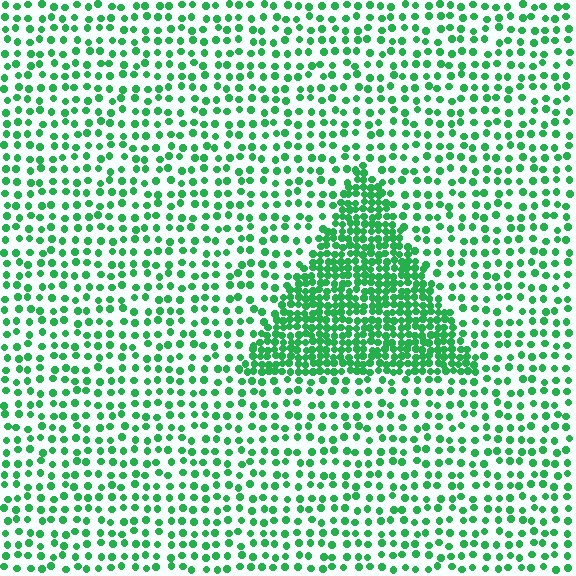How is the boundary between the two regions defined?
The boundary is defined by a change in element density (approximately 2.5x ratio). All elements are the same color, size, and shape.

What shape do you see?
I see a triangle.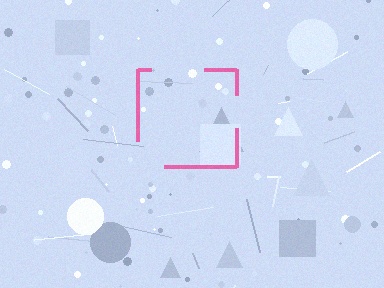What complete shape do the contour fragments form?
The contour fragments form a square.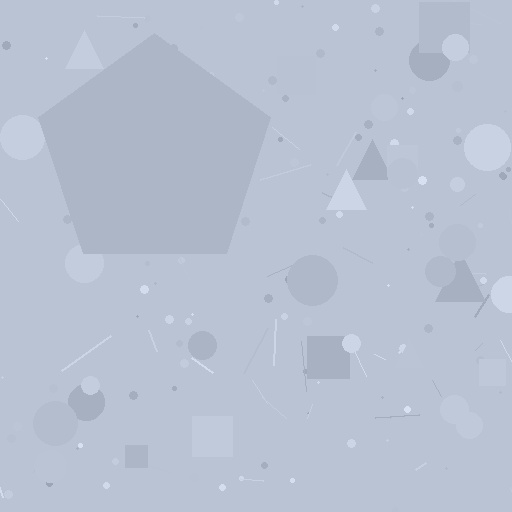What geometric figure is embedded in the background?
A pentagon is embedded in the background.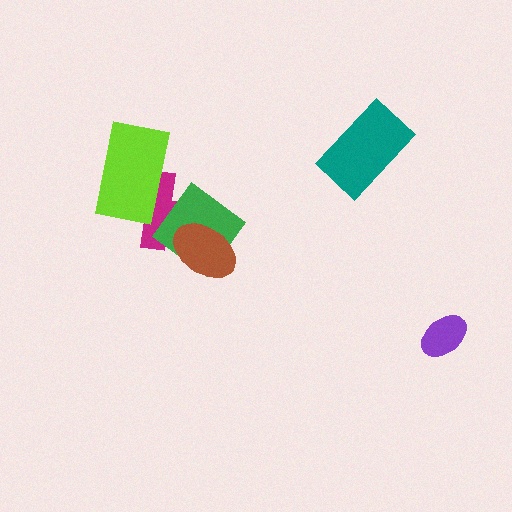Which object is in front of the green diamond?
The brown ellipse is in front of the green diamond.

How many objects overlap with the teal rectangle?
0 objects overlap with the teal rectangle.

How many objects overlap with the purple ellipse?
0 objects overlap with the purple ellipse.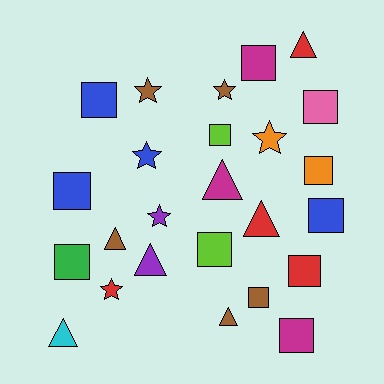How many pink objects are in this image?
There is 1 pink object.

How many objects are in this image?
There are 25 objects.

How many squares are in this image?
There are 12 squares.